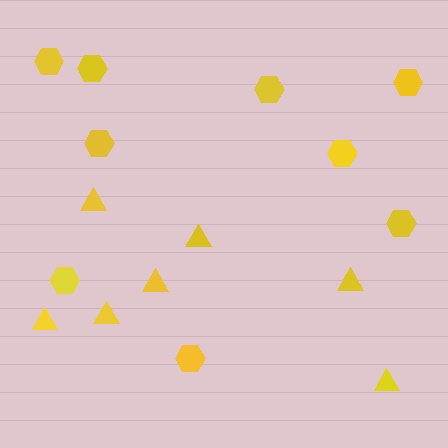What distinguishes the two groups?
There are 2 groups: one group of triangles (7) and one group of hexagons (9).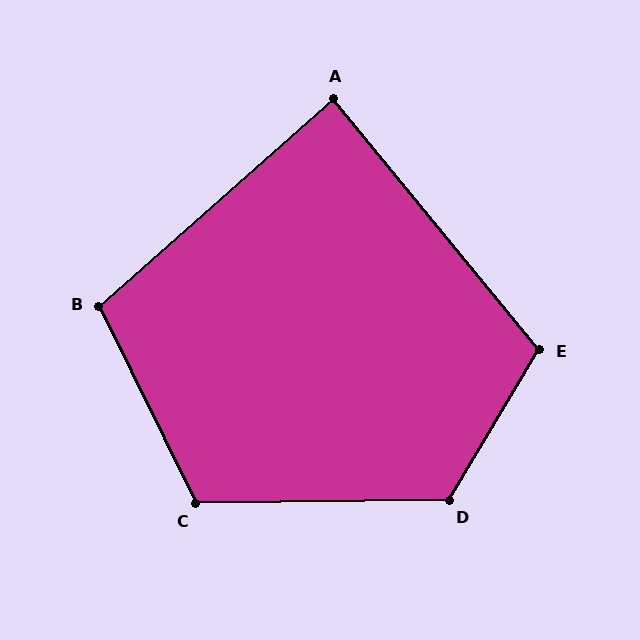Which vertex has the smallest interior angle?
A, at approximately 88 degrees.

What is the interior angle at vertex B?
Approximately 105 degrees (obtuse).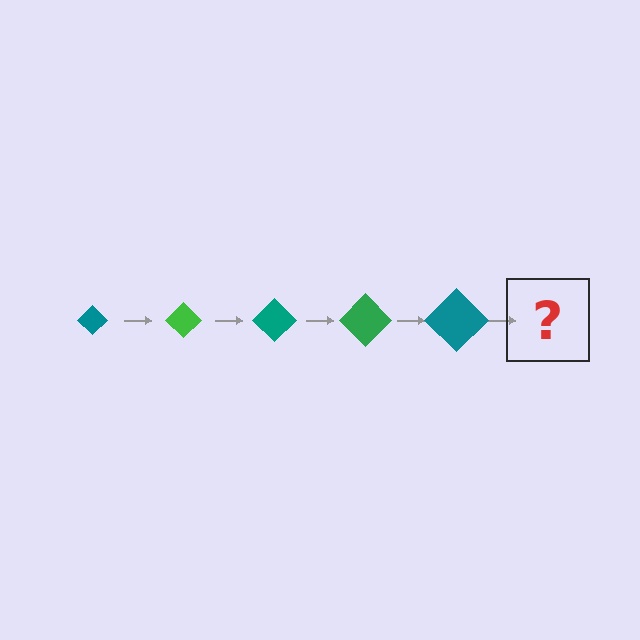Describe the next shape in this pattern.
It should be a green diamond, larger than the previous one.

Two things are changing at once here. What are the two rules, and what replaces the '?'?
The two rules are that the diamond grows larger each step and the color cycles through teal and green. The '?' should be a green diamond, larger than the previous one.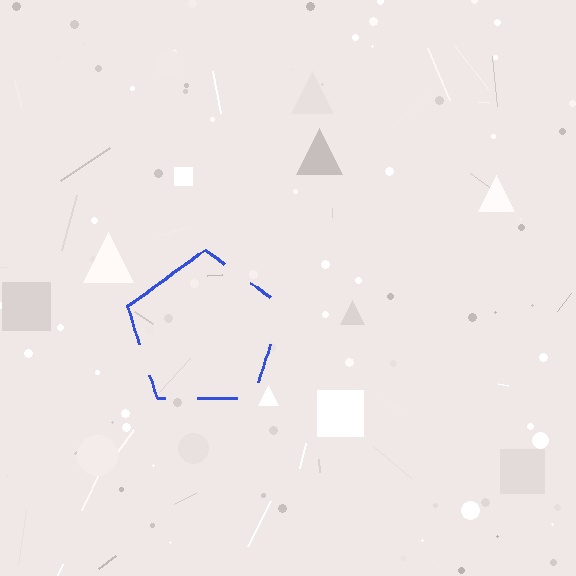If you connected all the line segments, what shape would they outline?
They would outline a pentagon.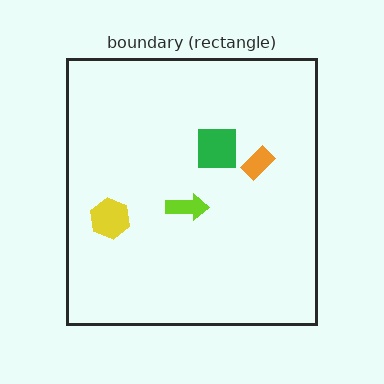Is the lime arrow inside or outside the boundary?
Inside.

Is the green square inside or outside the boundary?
Inside.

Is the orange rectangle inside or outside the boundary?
Inside.